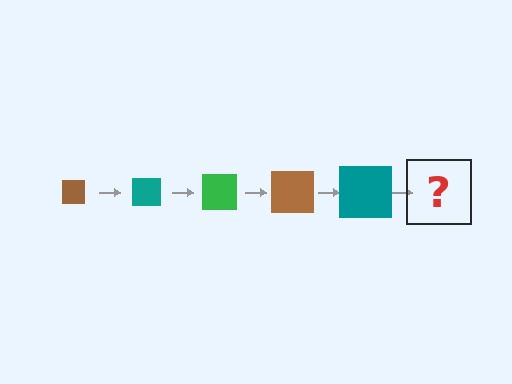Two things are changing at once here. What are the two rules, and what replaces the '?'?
The two rules are that the square grows larger each step and the color cycles through brown, teal, and green. The '?' should be a green square, larger than the previous one.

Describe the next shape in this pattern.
It should be a green square, larger than the previous one.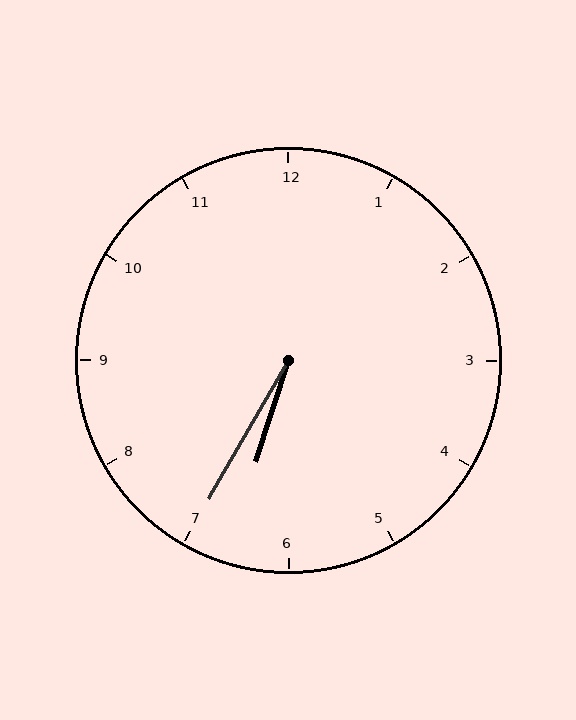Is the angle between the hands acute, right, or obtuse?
It is acute.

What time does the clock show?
6:35.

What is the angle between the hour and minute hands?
Approximately 12 degrees.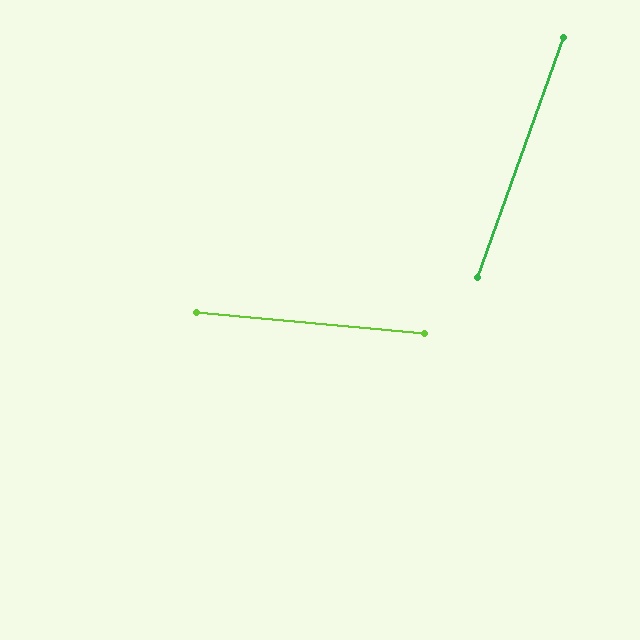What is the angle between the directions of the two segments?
Approximately 76 degrees.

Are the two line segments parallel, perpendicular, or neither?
Neither parallel nor perpendicular — they differ by about 76°.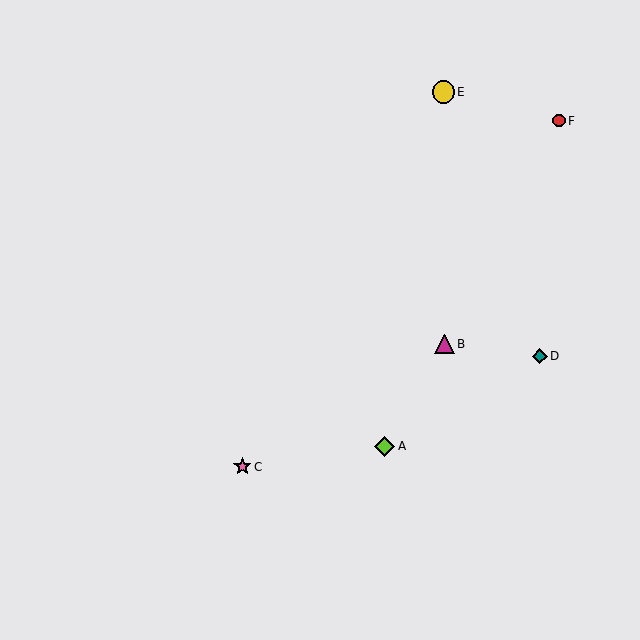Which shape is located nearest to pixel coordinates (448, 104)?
The yellow circle (labeled E) at (443, 92) is nearest to that location.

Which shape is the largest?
The yellow circle (labeled E) is the largest.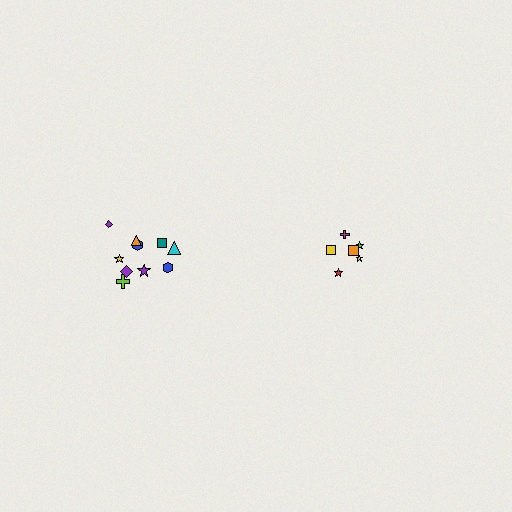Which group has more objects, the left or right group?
The left group.